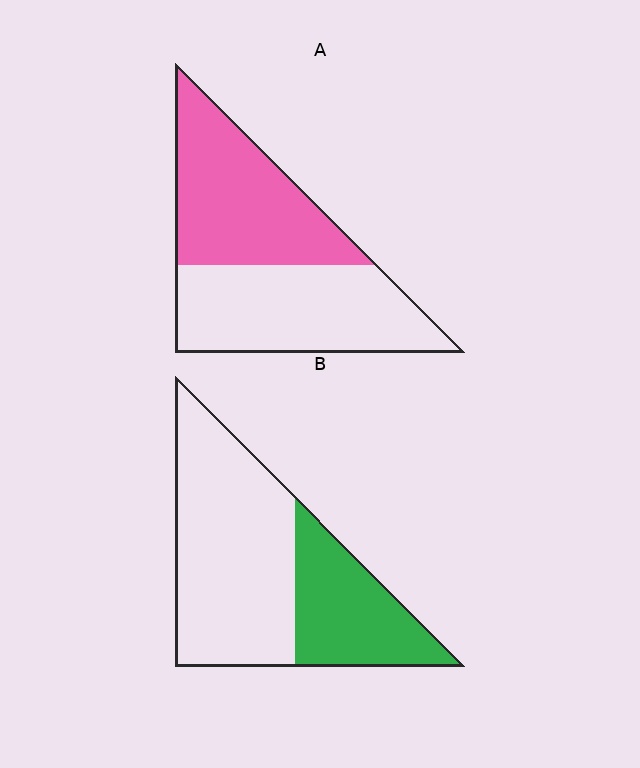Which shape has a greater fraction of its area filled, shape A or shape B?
Shape A.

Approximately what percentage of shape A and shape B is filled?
A is approximately 50% and B is approximately 35%.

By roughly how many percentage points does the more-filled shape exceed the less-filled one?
By roughly 15 percentage points (A over B).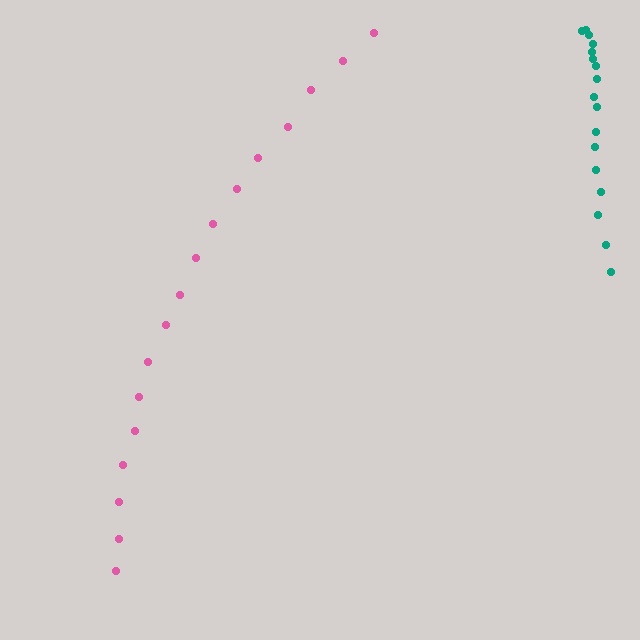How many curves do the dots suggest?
There are 2 distinct paths.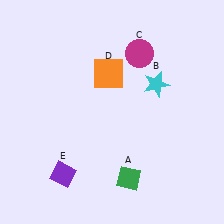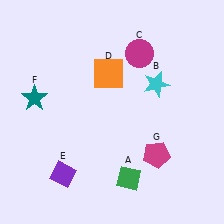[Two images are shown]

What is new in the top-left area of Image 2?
A teal star (F) was added in the top-left area of Image 2.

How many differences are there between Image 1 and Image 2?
There are 2 differences between the two images.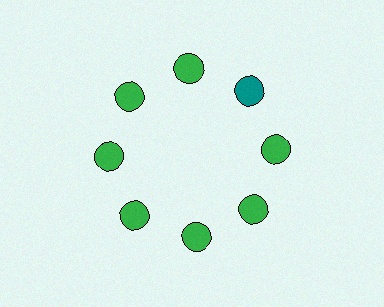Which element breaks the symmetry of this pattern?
The teal circle at roughly the 2 o'clock position breaks the symmetry. All other shapes are green circles.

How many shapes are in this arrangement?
There are 8 shapes arranged in a ring pattern.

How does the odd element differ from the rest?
It has a different color: teal instead of green.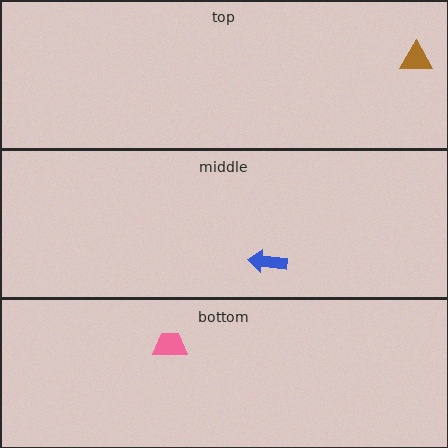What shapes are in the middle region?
The blue arrow.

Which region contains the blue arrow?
The middle region.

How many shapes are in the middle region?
1.